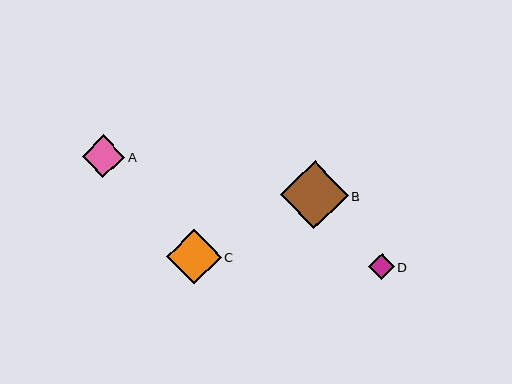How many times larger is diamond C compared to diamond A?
Diamond C is approximately 1.3 times the size of diamond A.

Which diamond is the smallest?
Diamond D is the smallest with a size of approximately 25 pixels.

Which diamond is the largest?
Diamond B is the largest with a size of approximately 68 pixels.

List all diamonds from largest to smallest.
From largest to smallest: B, C, A, D.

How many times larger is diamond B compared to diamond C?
Diamond B is approximately 1.2 times the size of diamond C.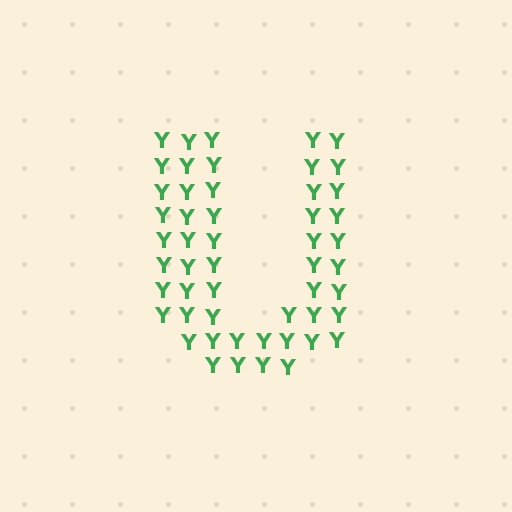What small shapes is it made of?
It is made of small letter Y's.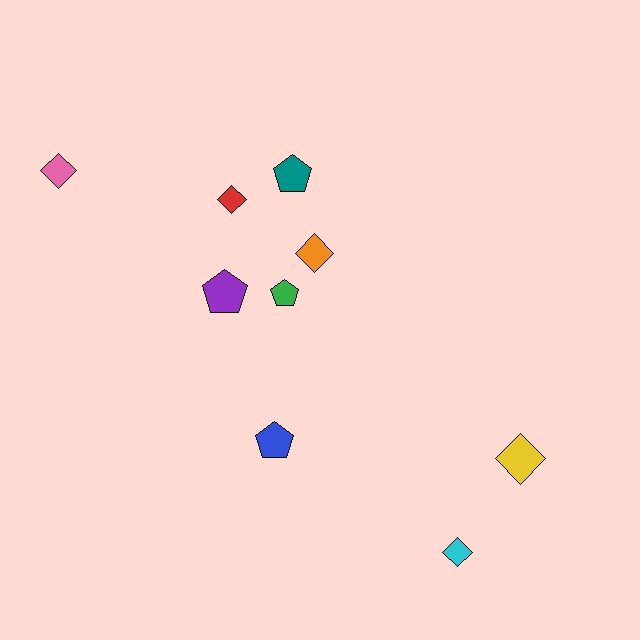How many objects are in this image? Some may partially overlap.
There are 9 objects.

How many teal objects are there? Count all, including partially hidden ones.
There is 1 teal object.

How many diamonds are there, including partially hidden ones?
There are 5 diamonds.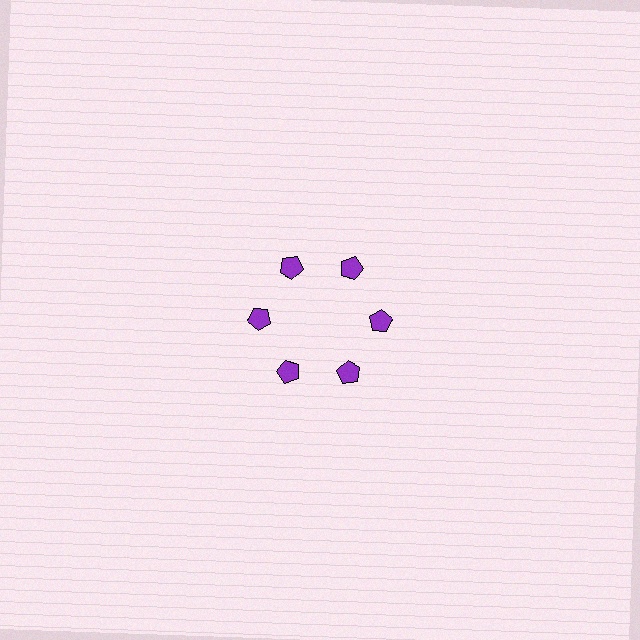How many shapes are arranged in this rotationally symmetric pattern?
There are 6 shapes, arranged in 6 groups of 1.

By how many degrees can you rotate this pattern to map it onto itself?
The pattern maps onto itself every 60 degrees of rotation.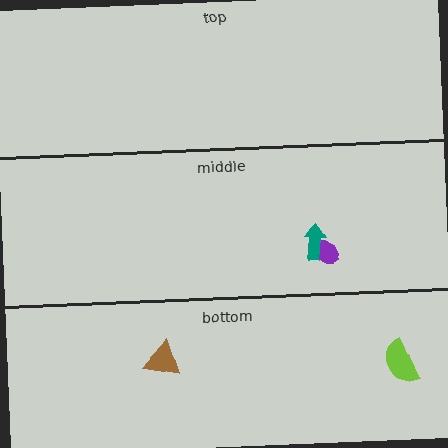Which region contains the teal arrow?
The middle region.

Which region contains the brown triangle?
The bottom region.